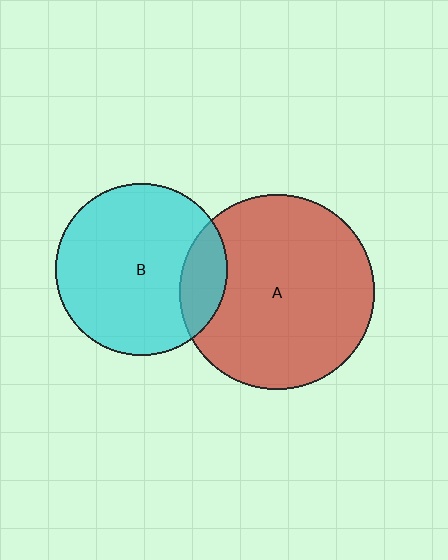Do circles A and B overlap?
Yes.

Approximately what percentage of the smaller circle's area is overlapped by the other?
Approximately 15%.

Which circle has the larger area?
Circle A (red).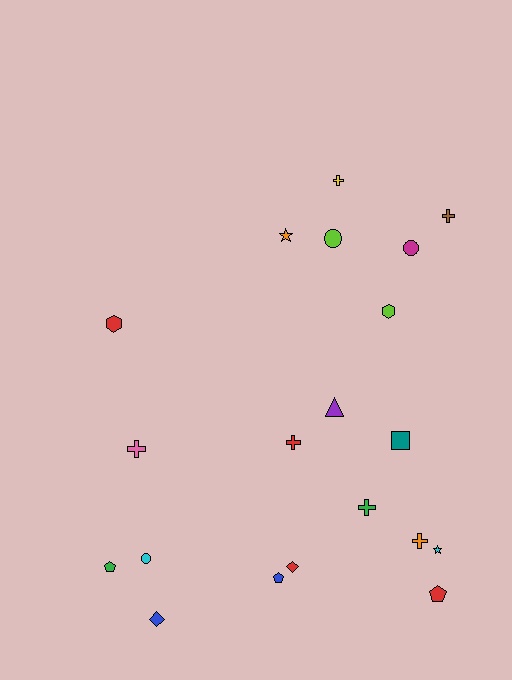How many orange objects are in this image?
There are 2 orange objects.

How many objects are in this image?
There are 20 objects.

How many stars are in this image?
There are 2 stars.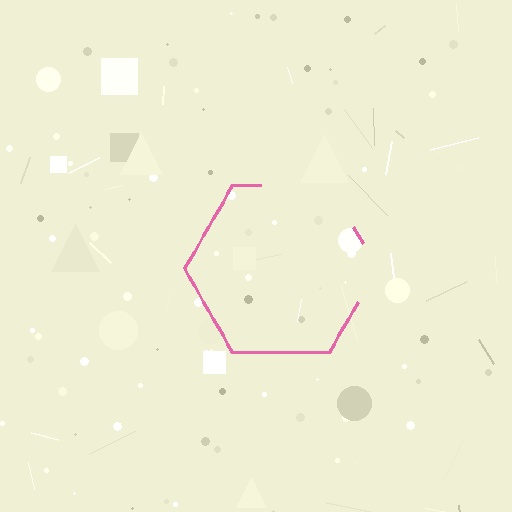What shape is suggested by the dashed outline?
The dashed outline suggests a hexagon.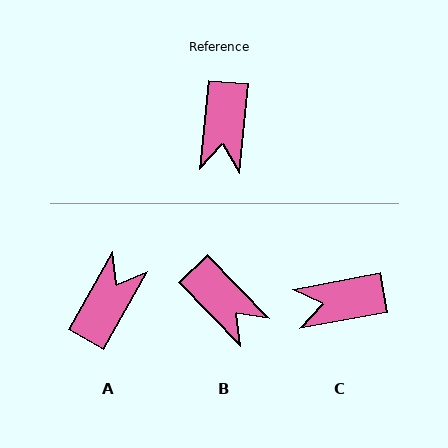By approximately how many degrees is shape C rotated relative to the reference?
Approximately 74 degrees clockwise.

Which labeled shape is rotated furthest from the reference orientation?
A, about 156 degrees away.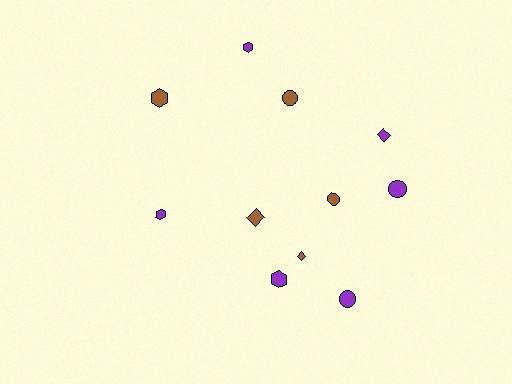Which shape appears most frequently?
Hexagon, with 4 objects.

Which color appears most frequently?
Purple, with 6 objects.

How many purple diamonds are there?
There is 1 purple diamond.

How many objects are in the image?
There are 11 objects.